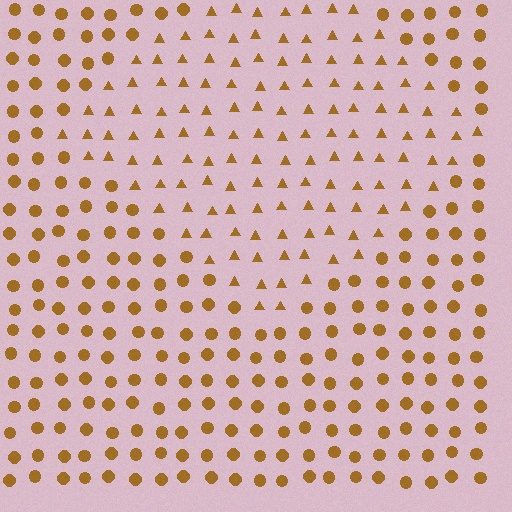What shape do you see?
I see a diamond.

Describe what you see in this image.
The image is filled with small brown elements arranged in a uniform grid. A diamond-shaped region contains triangles, while the surrounding area contains circles. The boundary is defined purely by the change in element shape.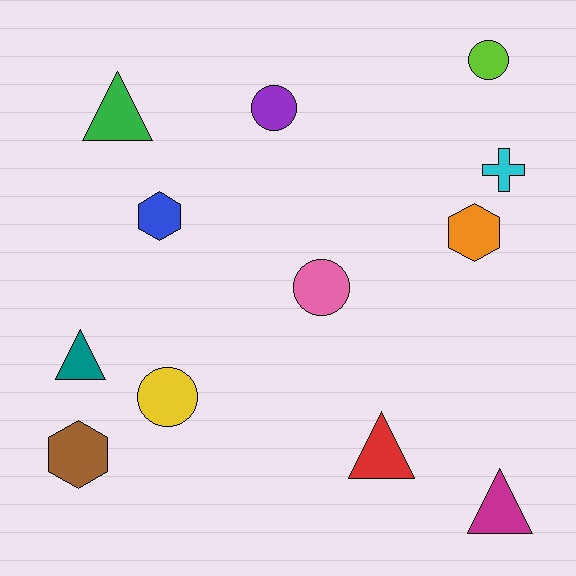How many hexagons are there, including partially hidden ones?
There are 3 hexagons.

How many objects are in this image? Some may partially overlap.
There are 12 objects.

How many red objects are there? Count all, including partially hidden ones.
There is 1 red object.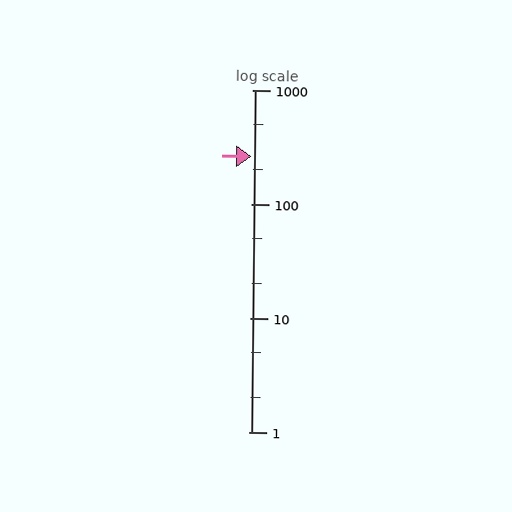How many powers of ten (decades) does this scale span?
The scale spans 3 decades, from 1 to 1000.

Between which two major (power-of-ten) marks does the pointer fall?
The pointer is between 100 and 1000.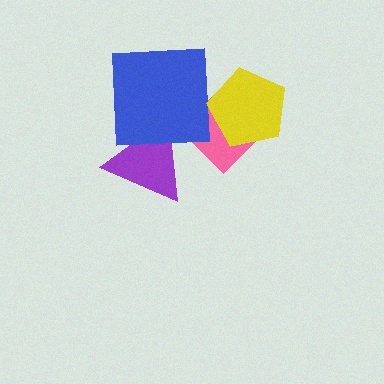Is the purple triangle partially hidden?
Yes, it is partially covered by another shape.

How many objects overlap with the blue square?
2 objects overlap with the blue square.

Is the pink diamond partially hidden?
Yes, it is partially covered by another shape.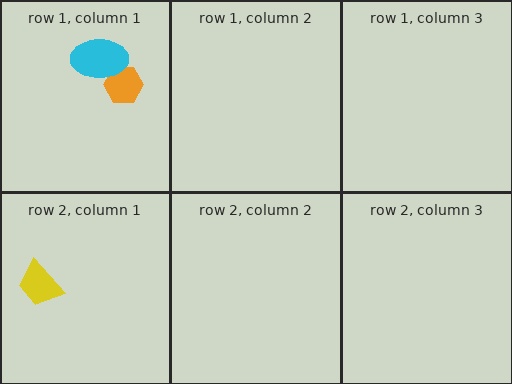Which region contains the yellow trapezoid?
The row 2, column 1 region.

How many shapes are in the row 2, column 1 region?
1.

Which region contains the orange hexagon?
The row 1, column 1 region.